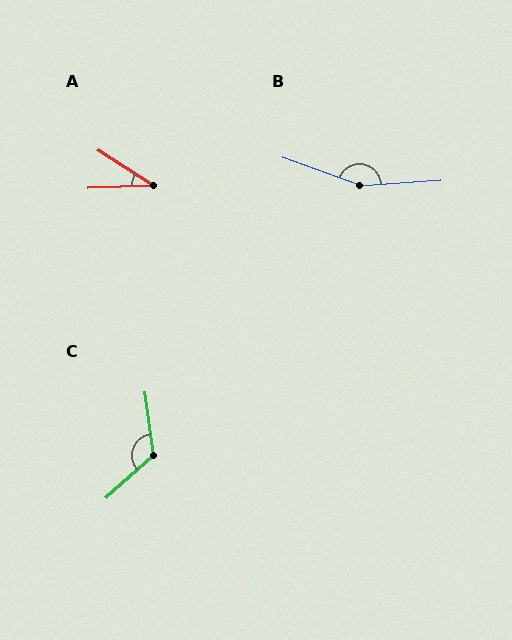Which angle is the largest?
B, at approximately 157 degrees.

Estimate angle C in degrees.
Approximately 125 degrees.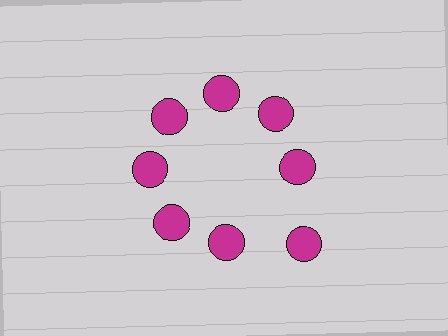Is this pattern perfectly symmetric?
No. The 8 magenta circles are arranged in a ring, but one element near the 4 o'clock position is pushed outward from the center, breaking the 8-fold rotational symmetry.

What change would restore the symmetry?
The symmetry would be restored by moving it inward, back onto the ring so that all 8 circles sit at equal angles and equal distance from the center.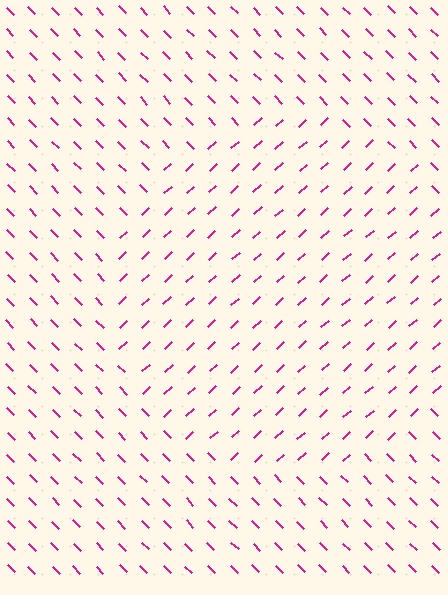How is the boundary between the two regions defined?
The boundary is defined purely by a change in line orientation (approximately 88 degrees difference). All lines are the same color and thickness.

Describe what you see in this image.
The image is filled with small magenta line segments. A circle region in the image has lines oriented differently from the surrounding lines, creating a visible texture boundary.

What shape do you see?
I see a circle.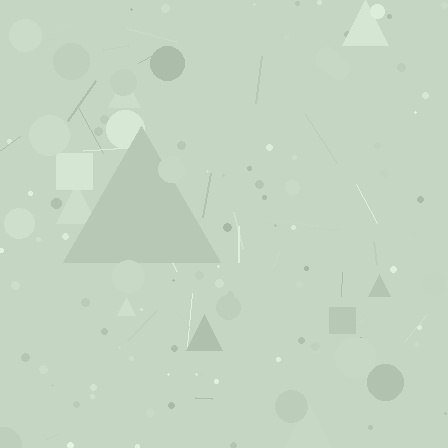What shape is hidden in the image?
A triangle is hidden in the image.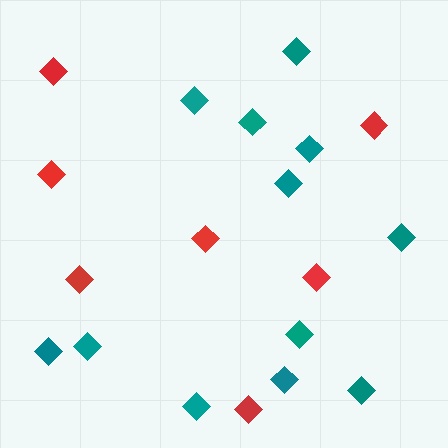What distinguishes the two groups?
There are 2 groups: one group of red diamonds (7) and one group of teal diamonds (12).